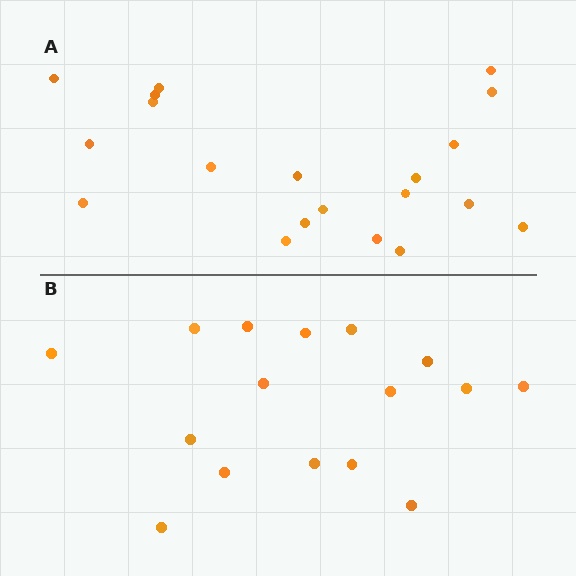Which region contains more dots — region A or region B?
Region A (the top region) has more dots.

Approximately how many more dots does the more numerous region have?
Region A has about 4 more dots than region B.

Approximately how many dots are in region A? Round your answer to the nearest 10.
About 20 dots.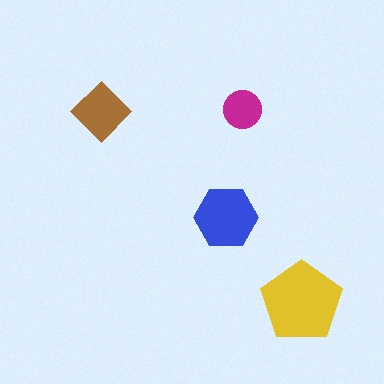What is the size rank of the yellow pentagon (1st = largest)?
1st.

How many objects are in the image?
There are 4 objects in the image.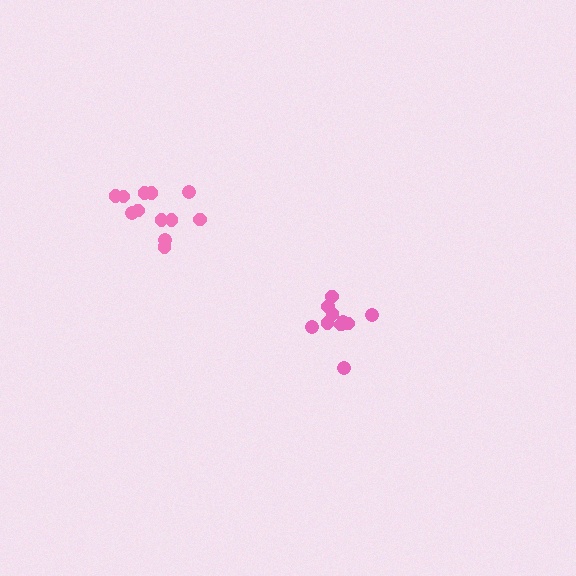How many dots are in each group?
Group 1: 12 dots, Group 2: 10 dots (22 total).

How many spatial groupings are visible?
There are 2 spatial groupings.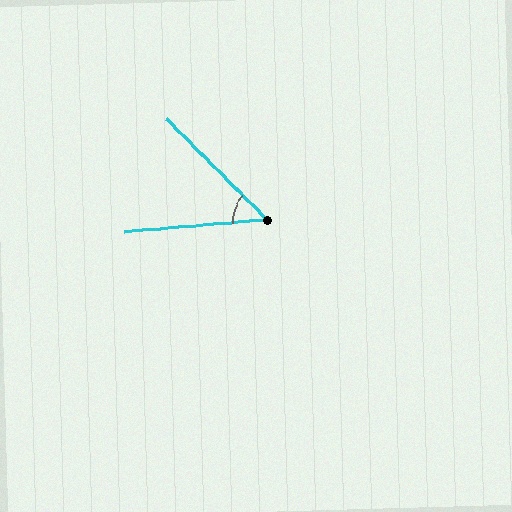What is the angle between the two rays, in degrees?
Approximately 50 degrees.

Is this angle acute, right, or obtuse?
It is acute.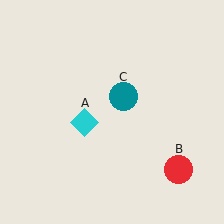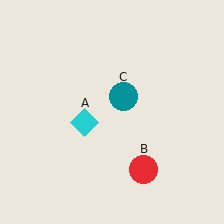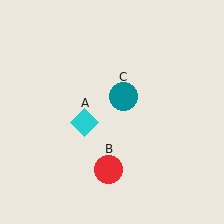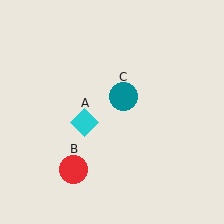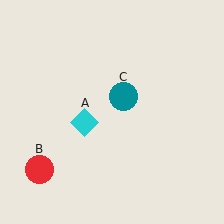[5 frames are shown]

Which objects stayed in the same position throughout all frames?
Cyan diamond (object A) and teal circle (object C) remained stationary.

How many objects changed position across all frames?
1 object changed position: red circle (object B).